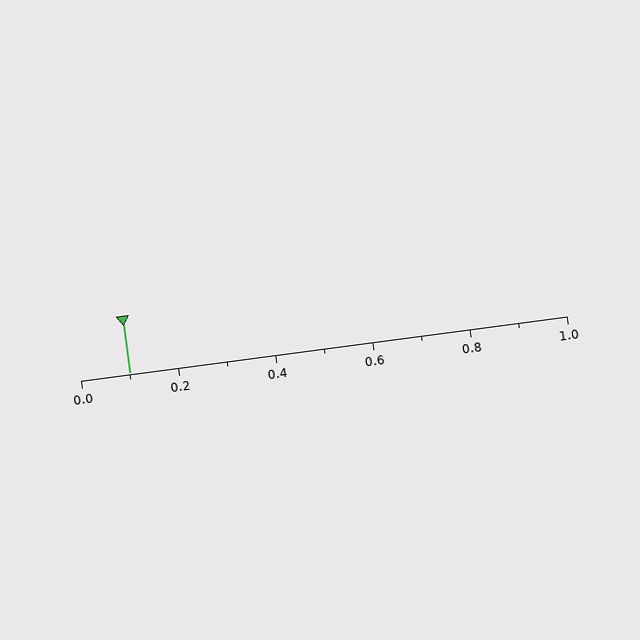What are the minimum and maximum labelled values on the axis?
The axis runs from 0.0 to 1.0.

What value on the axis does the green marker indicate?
The marker indicates approximately 0.1.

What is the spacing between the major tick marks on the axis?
The major ticks are spaced 0.2 apart.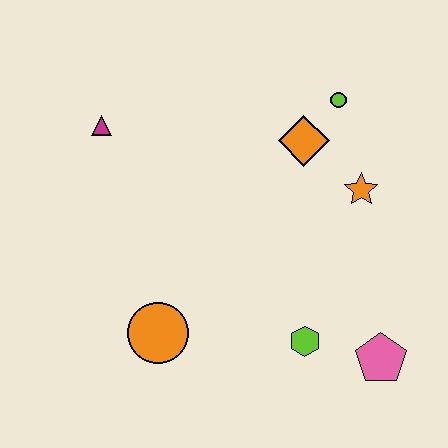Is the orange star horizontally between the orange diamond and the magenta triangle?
No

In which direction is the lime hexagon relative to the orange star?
The lime hexagon is below the orange star.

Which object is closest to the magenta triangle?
The orange diamond is closest to the magenta triangle.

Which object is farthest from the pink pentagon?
The magenta triangle is farthest from the pink pentagon.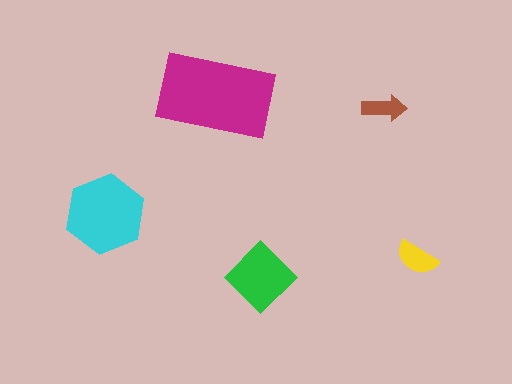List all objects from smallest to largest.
The brown arrow, the yellow semicircle, the green diamond, the cyan hexagon, the magenta rectangle.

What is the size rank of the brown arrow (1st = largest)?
5th.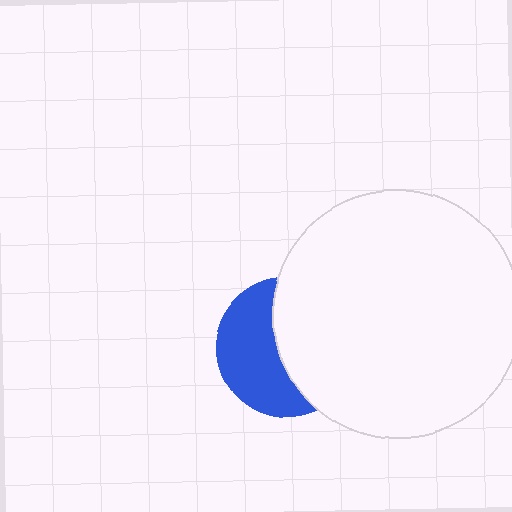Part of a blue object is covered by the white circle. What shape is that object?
It is a circle.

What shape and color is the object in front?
The object in front is a white circle.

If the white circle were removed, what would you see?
You would see the complete blue circle.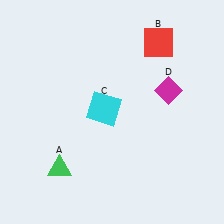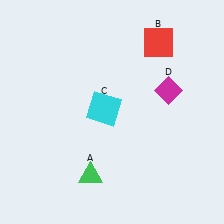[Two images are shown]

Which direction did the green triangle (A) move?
The green triangle (A) moved right.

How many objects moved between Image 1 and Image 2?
1 object moved between the two images.